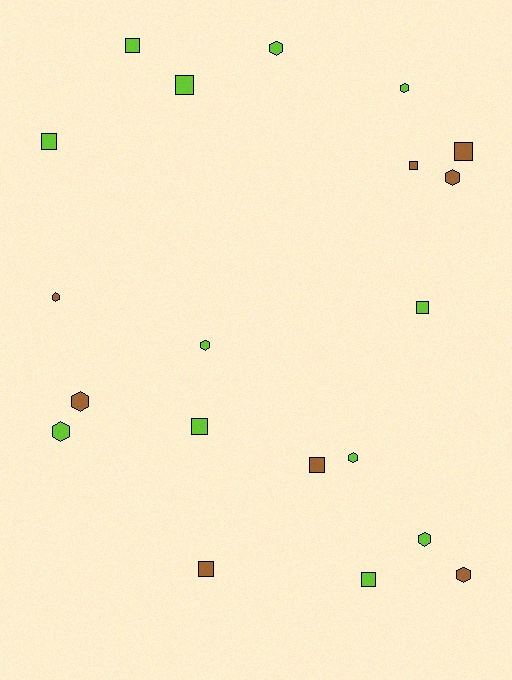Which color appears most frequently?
Lime, with 12 objects.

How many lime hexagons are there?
There are 6 lime hexagons.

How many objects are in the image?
There are 20 objects.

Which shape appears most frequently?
Square, with 10 objects.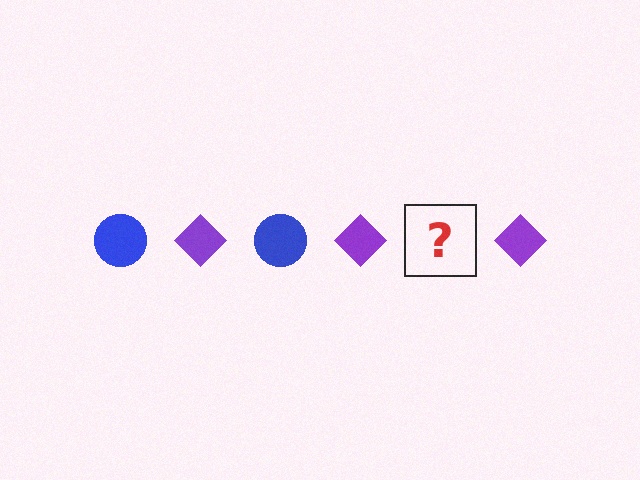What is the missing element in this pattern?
The missing element is a blue circle.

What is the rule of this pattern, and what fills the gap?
The rule is that the pattern alternates between blue circle and purple diamond. The gap should be filled with a blue circle.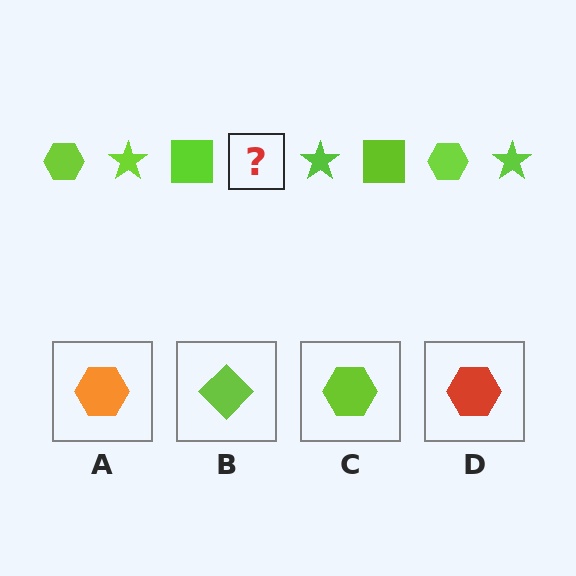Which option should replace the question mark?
Option C.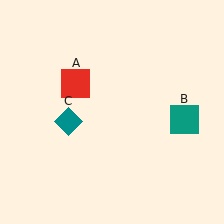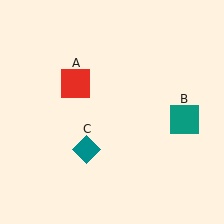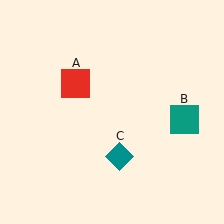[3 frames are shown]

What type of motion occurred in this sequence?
The teal diamond (object C) rotated counterclockwise around the center of the scene.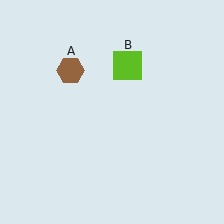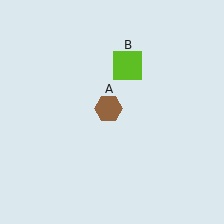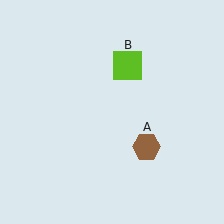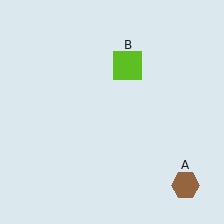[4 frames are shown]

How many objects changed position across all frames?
1 object changed position: brown hexagon (object A).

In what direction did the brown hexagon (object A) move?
The brown hexagon (object A) moved down and to the right.